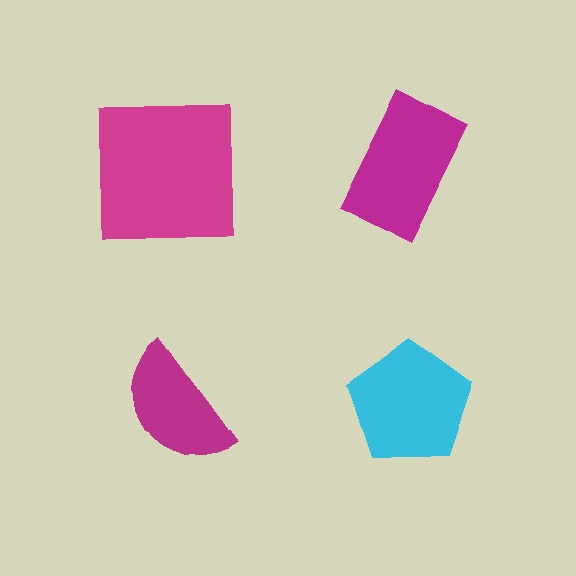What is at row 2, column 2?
A cyan pentagon.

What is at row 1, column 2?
A magenta rectangle.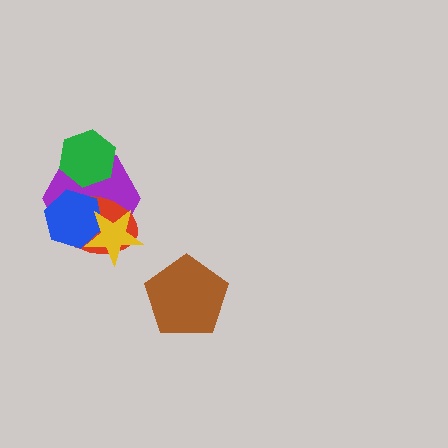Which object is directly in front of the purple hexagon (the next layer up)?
The red ellipse is directly in front of the purple hexagon.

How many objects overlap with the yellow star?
3 objects overlap with the yellow star.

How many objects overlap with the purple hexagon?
4 objects overlap with the purple hexagon.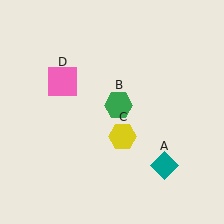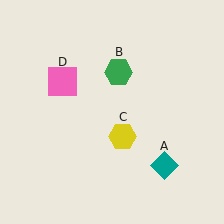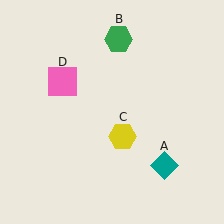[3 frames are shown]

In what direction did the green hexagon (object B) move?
The green hexagon (object B) moved up.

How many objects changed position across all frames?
1 object changed position: green hexagon (object B).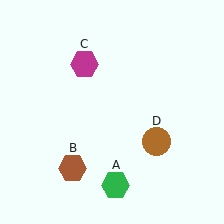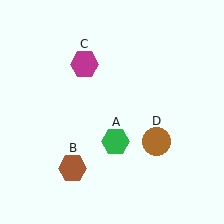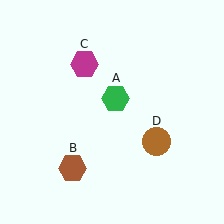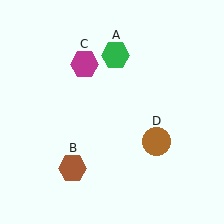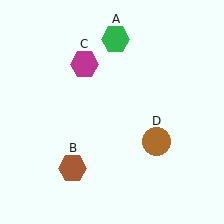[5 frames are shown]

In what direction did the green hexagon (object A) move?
The green hexagon (object A) moved up.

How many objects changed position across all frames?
1 object changed position: green hexagon (object A).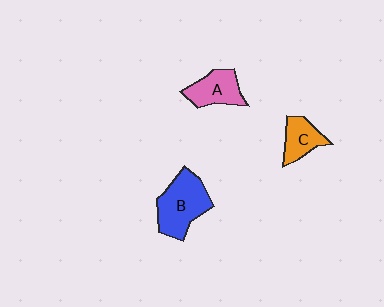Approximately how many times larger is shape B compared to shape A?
Approximately 1.5 times.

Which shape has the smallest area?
Shape C (orange).